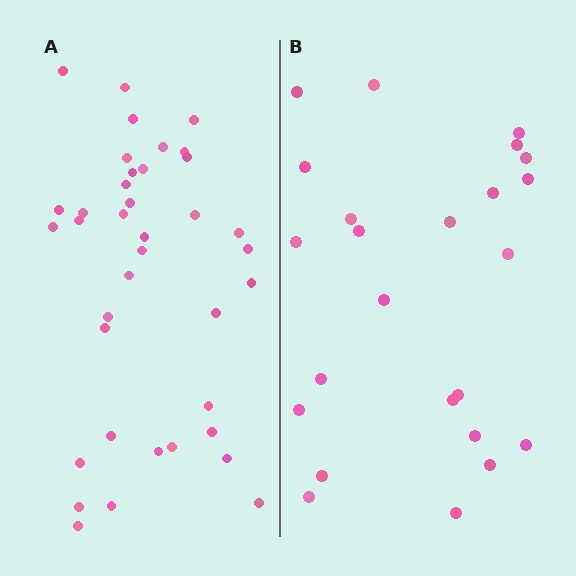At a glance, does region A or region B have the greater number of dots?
Region A (the left region) has more dots.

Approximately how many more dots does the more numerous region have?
Region A has approximately 15 more dots than region B.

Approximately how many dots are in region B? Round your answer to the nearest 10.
About 20 dots. (The exact count is 24, which rounds to 20.)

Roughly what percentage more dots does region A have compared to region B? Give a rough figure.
About 60% more.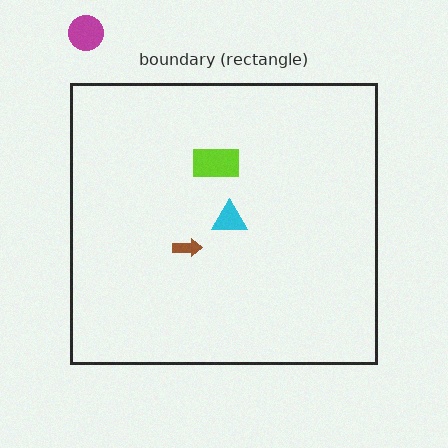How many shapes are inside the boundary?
3 inside, 1 outside.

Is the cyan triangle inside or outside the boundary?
Inside.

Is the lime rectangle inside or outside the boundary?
Inside.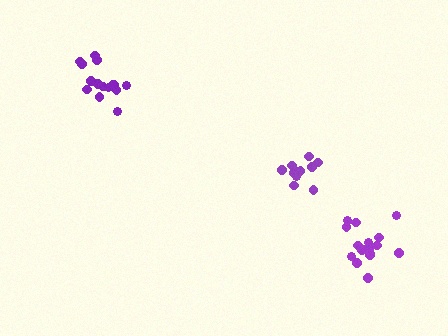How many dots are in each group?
Group 1: 15 dots, Group 2: 17 dots, Group 3: 11 dots (43 total).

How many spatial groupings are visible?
There are 3 spatial groupings.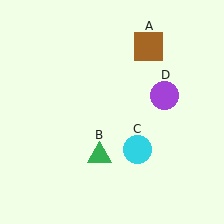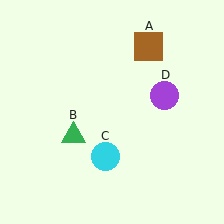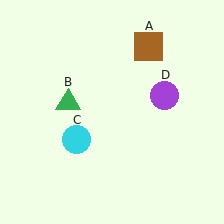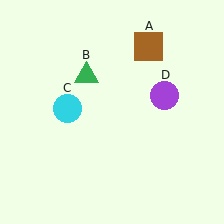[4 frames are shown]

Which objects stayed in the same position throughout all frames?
Brown square (object A) and purple circle (object D) remained stationary.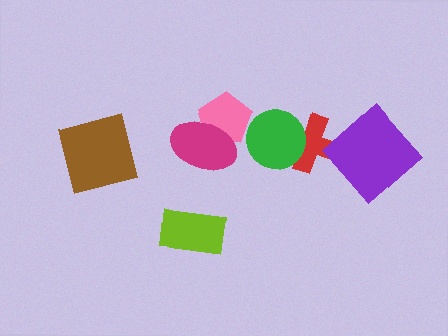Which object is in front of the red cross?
The green circle is in front of the red cross.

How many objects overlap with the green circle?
1 object overlaps with the green circle.